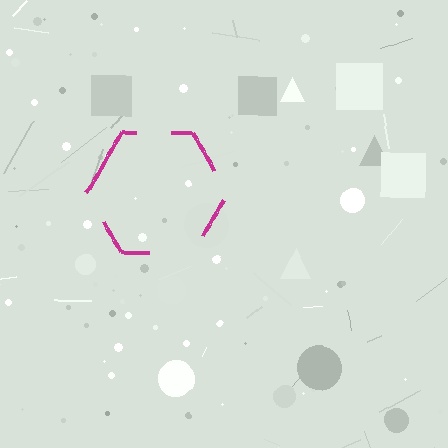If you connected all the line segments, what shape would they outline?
They would outline a hexagon.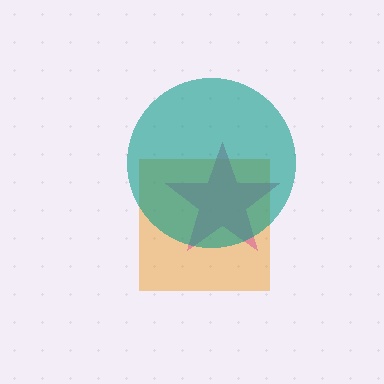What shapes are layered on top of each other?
The layered shapes are: an orange square, a pink star, a teal circle.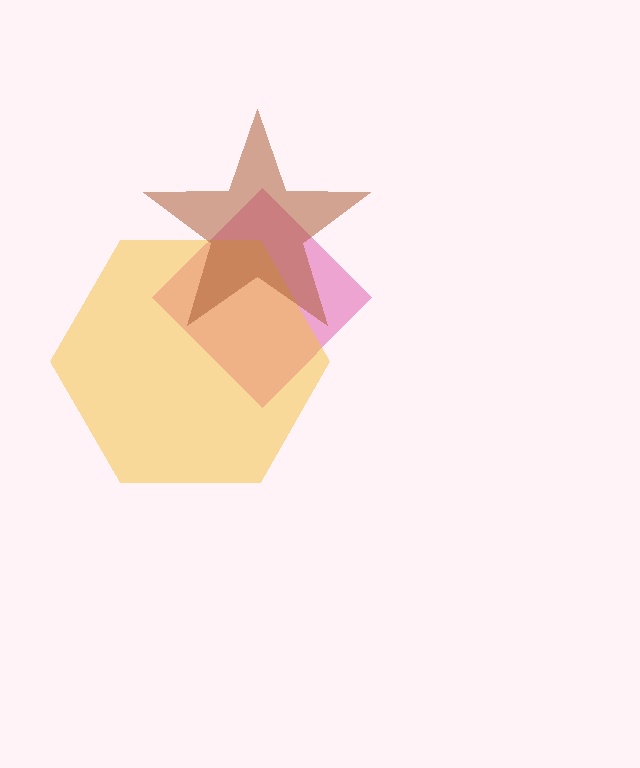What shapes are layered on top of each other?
The layered shapes are: a pink diamond, a yellow hexagon, a brown star.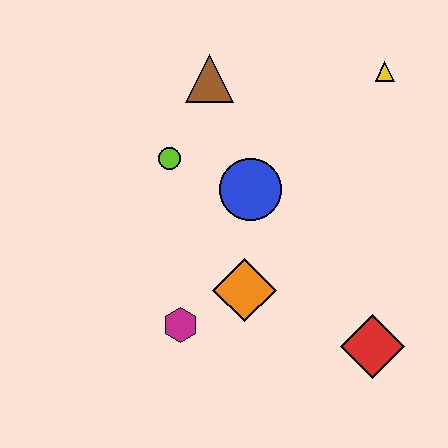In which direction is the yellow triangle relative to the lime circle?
The yellow triangle is to the right of the lime circle.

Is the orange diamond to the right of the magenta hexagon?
Yes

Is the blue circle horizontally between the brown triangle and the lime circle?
No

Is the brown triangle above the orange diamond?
Yes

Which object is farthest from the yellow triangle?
The magenta hexagon is farthest from the yellow triangle.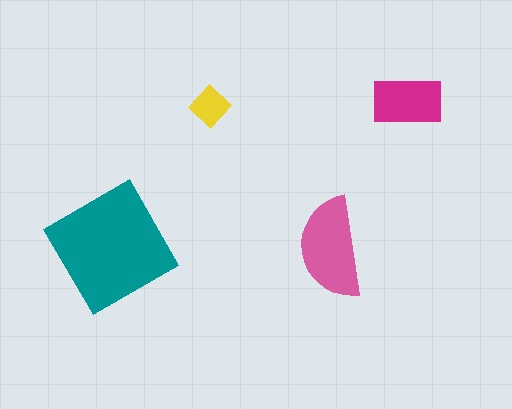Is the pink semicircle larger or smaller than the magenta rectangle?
Larger.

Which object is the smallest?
The yellow diamond.